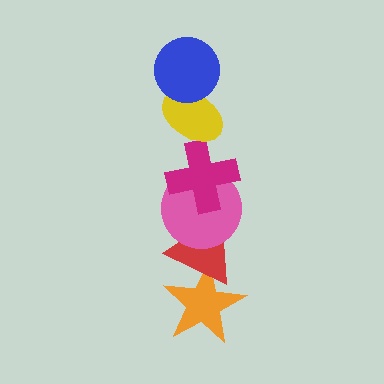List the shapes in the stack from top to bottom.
From top to bottom: the blue circle, the yellow ellipse, the magenta cross, the pink circle, the red triangle, the orange star.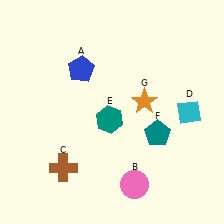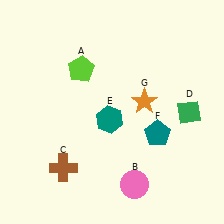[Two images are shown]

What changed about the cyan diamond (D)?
In Image 1, D is cyan. In Image 2, it changed to green.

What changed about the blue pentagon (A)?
In Image 1, A is blue. In Image 2, it changed to lime.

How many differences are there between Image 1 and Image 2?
There are 2 differences between the two images.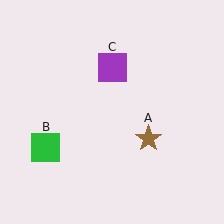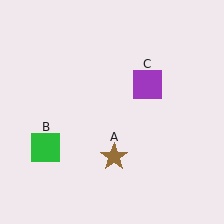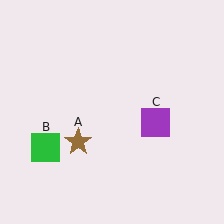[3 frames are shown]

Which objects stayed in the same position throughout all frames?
Green square (object B) remained stationary.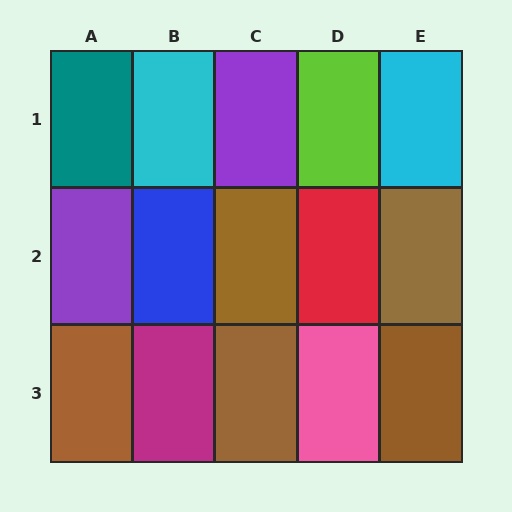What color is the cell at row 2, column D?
Red.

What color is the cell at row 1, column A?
Teal.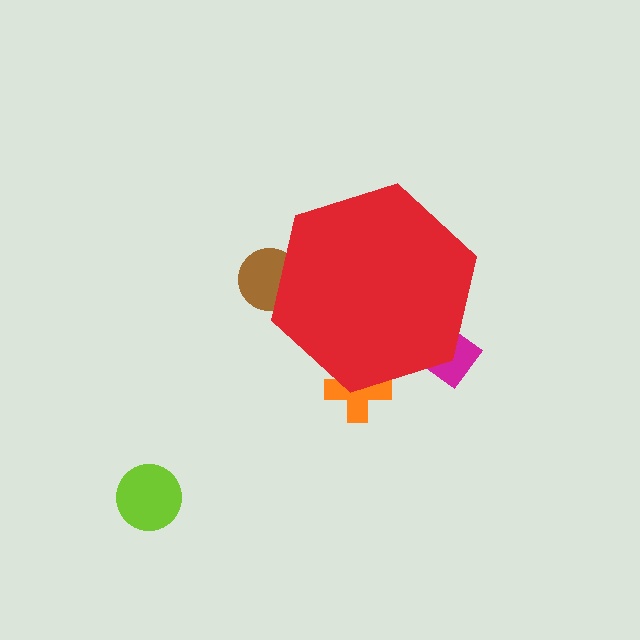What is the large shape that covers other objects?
A red hexagon.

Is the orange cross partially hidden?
Yes, the orange cross is partially hidden behind the red hexagon.